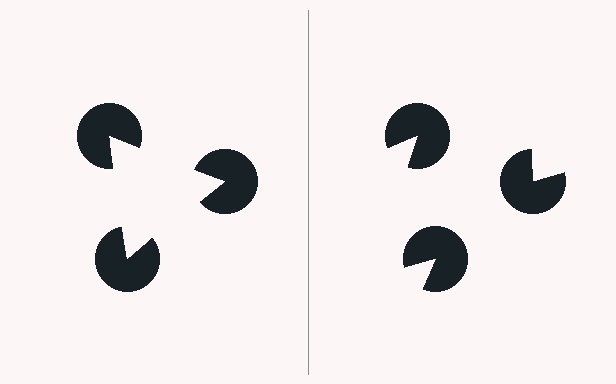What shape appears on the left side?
An illusory triangle.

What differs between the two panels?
The pac-man discs are positioned identically on both sides; only the wedge orientations differ. On the left they align to a triangle; on the right they are misaligned.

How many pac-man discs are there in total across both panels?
6 — 3 on each side.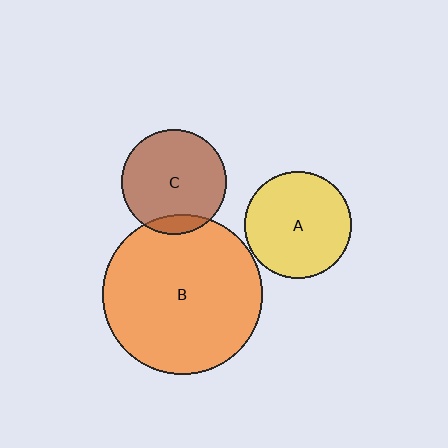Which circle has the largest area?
Circle B (orange).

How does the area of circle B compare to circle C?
Approximately 2.3 times.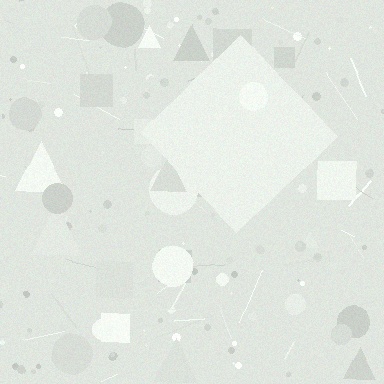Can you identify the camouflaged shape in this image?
The camouflaged shape is a diamond.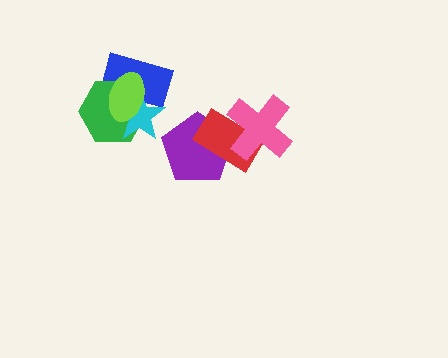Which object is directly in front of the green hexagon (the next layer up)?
The cyan star is directly in front of the green hexagon.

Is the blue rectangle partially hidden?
Yes, it is partially covered by another shape.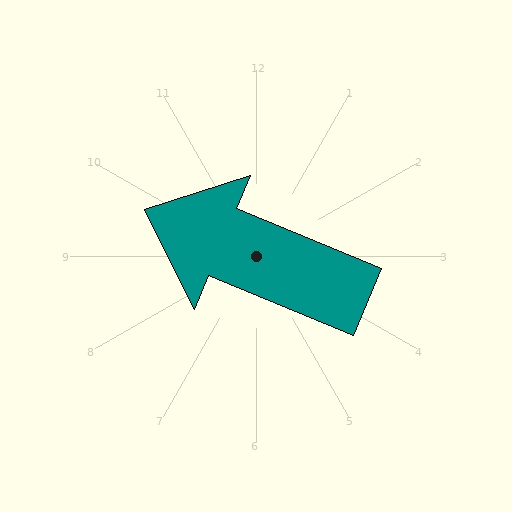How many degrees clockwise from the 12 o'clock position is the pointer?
Approximately 292 degrees.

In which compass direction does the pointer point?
West.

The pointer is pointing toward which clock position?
Roughly 10 o'clock.